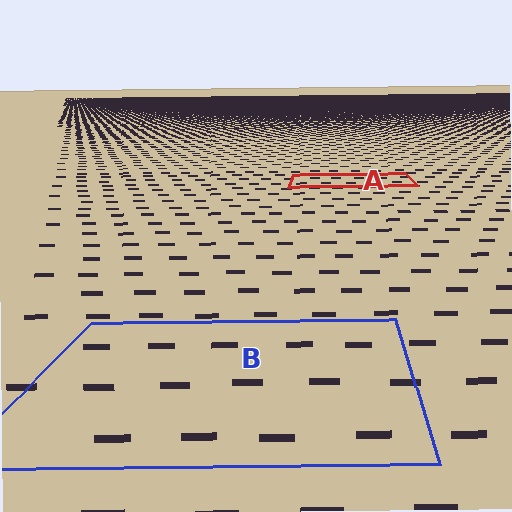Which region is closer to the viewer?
Region B is closer. The texture elements there are larger and more spread out.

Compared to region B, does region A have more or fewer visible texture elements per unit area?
Region A has more texture elements per unit area — they are packed more densely because it is farther away.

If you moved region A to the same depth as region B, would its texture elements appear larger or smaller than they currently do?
They would appear larger. At a closer depth, the same texture elements are projected at a bigger on-screen size.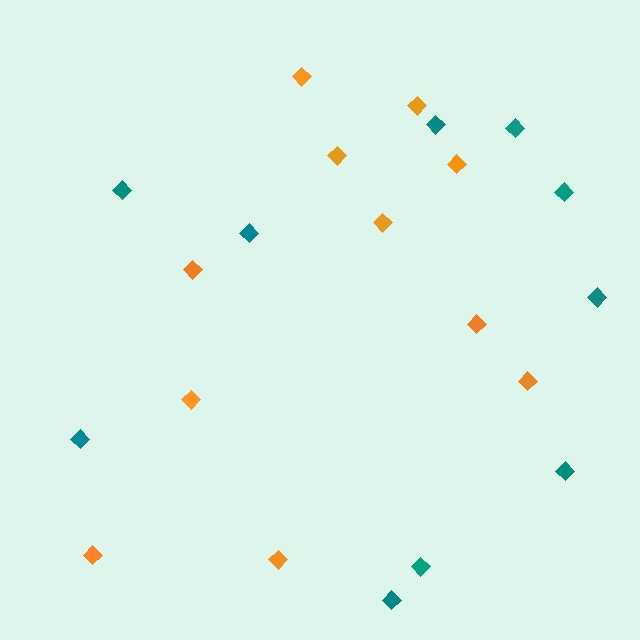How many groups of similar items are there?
There are 2 groups: one group of teal diamonds (10) and one group of orange diamonds (11).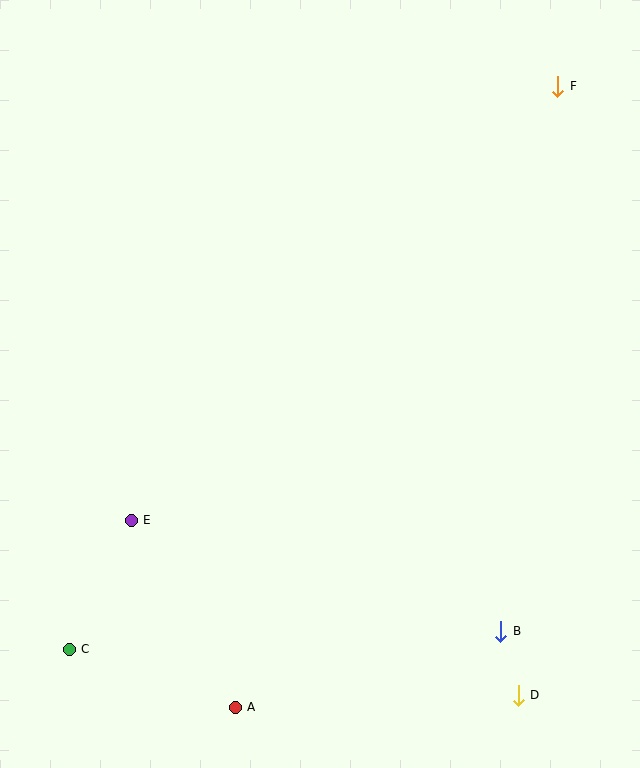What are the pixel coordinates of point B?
Point B is at (501, 631).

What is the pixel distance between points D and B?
The distance between D and B is 67 pixels.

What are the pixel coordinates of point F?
Point F is at (558, 86).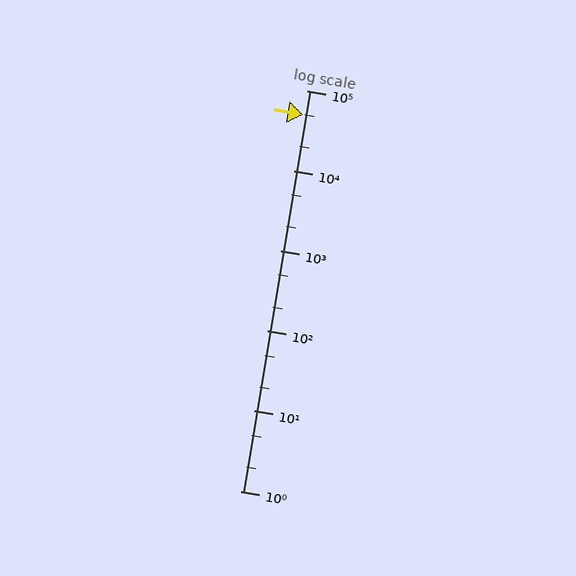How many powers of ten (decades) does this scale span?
The scale spans 5 decades, from 1 to 100000.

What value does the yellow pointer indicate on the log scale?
The pointer indicates approximately 50000.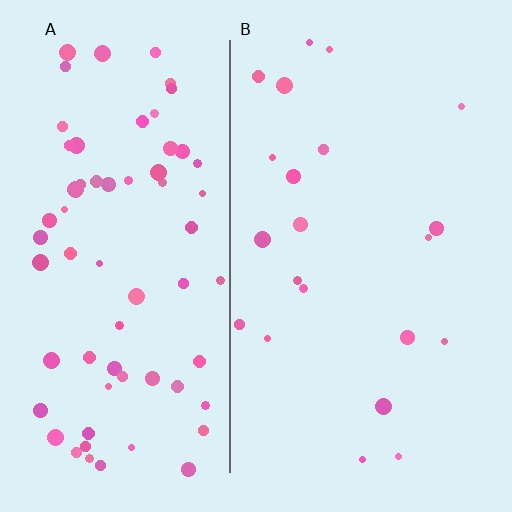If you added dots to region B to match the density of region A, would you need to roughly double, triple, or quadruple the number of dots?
Approximately triple.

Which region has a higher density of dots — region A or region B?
A (the left).